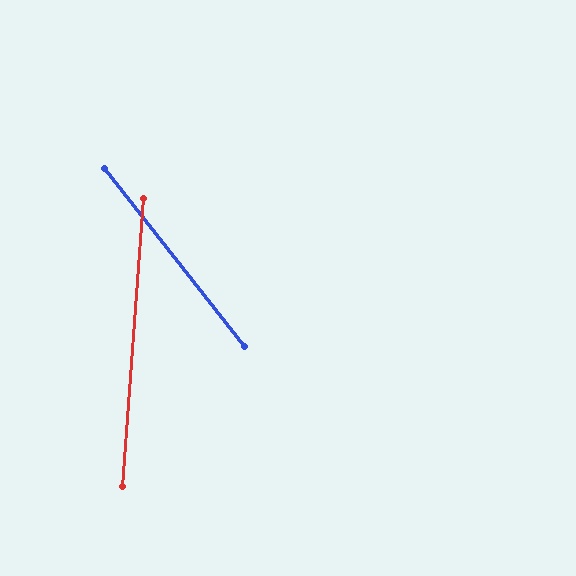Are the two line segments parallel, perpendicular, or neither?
Neither parallel nor perpendicular — they differ by about 42°.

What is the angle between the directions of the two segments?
Approximately 42 degrees.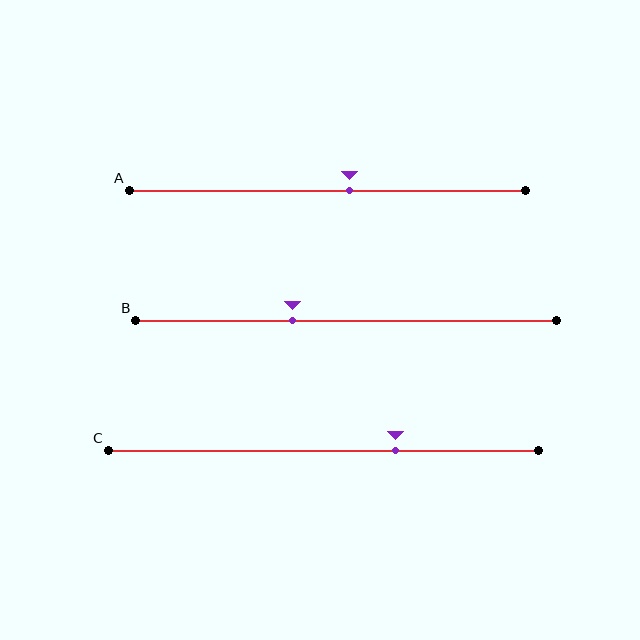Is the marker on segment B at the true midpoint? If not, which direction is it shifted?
No, the marker on segment B is shifted to the left by about 13% of the segment length.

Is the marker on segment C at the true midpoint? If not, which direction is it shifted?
No, the marker on segment C is shifted to the right by about 17% of the segment length.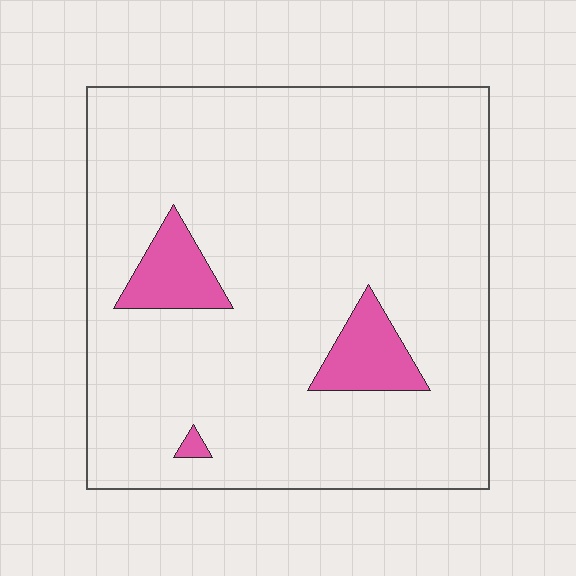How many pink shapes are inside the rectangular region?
3.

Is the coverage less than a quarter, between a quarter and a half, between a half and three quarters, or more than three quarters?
Less than a quarter.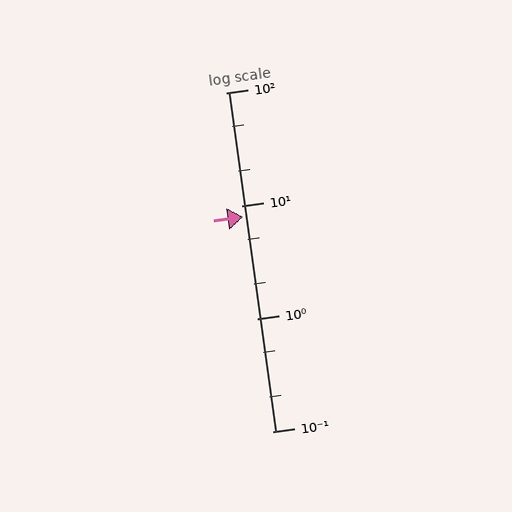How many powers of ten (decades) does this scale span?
The scale spans 3 decades, from 0.1 to 100.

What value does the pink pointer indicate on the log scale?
The pointer indicates approximately 8.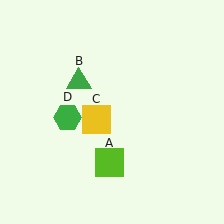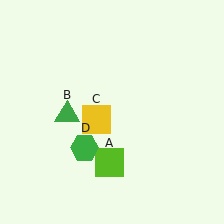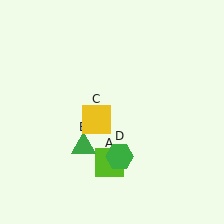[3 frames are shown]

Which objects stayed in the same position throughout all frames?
Lime square (object A) and yellow square (object C) remained stationary.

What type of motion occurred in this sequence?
The green triangle (object B), green hexagon (object D) rotated counterclockwise around the center of the scene.